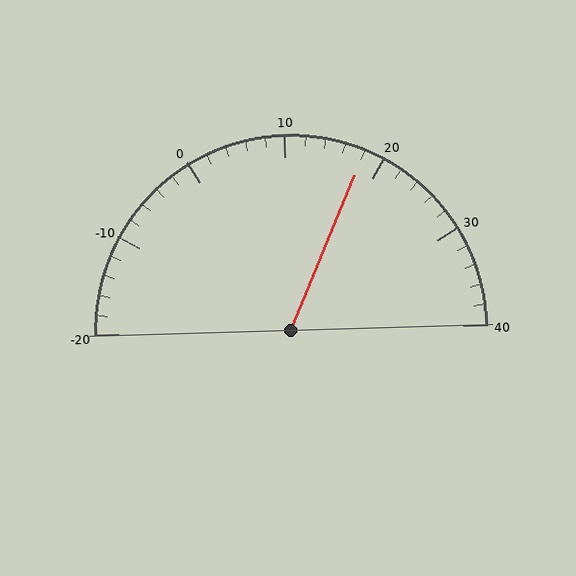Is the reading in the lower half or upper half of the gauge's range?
The reading is in the upper half of the range (-20 to 40).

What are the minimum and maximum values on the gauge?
The gauge ranges from -20 to 40.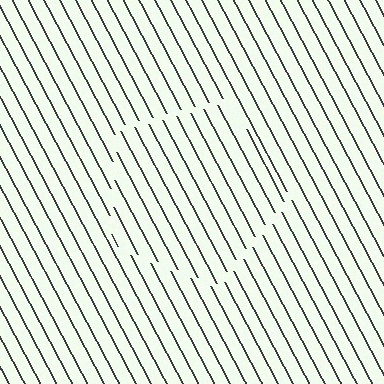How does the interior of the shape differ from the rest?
The interior of the shape contains the same grating, shifted by half a period — the contour is defined by the phase discontinuity where line-ends from the inner and outer gratings abut.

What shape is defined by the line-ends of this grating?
An illusory pentagon. The interior of the shape contains the same grating, shifted by half a period — the contour is defined by the phase discontinuity where line-ends from the inner and outer gratings abut.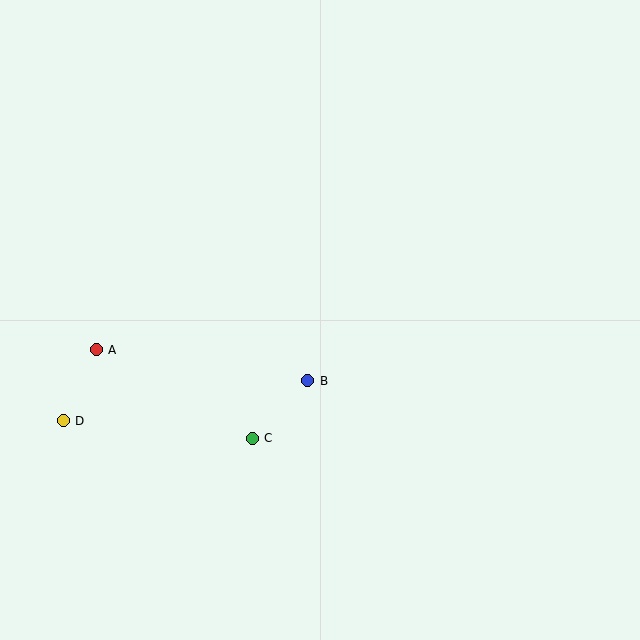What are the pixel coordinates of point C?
Point C is at (252, 438).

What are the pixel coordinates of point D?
Point D is at (63, 421).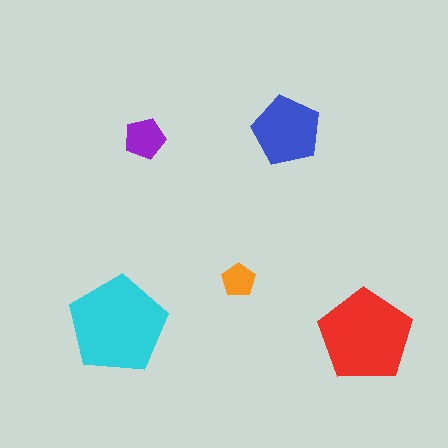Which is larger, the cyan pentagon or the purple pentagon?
The cyan one.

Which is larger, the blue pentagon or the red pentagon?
The red one.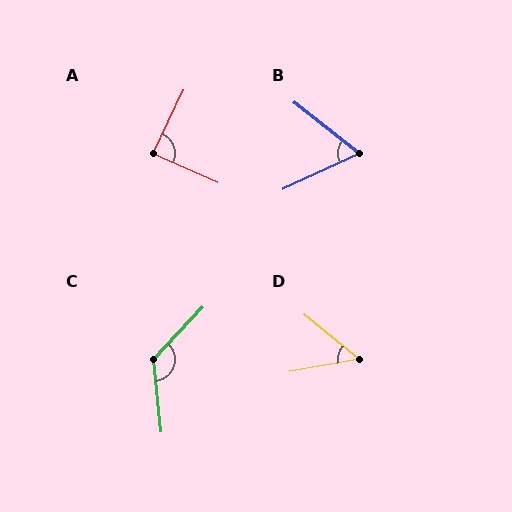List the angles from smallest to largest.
D (49°), B (63°), A (89°), C (131°).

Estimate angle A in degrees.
Approximately 89 degrees.